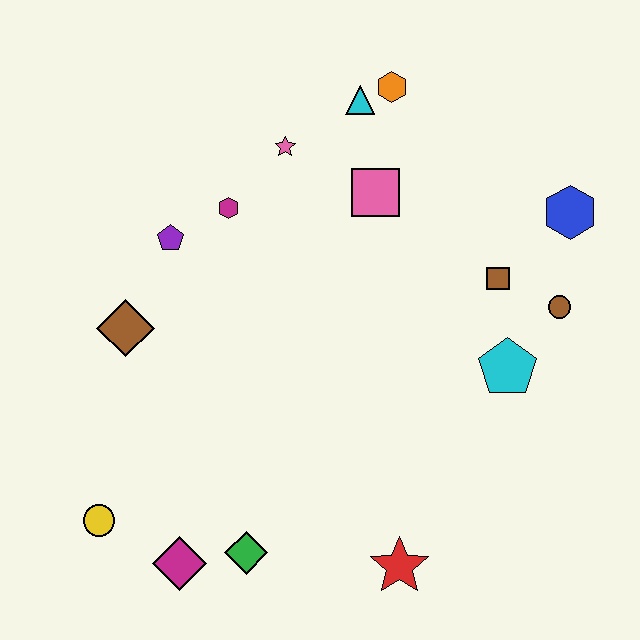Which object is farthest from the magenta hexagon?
The red star is farthest from the magenta hexagon.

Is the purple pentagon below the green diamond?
No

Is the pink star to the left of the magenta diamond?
No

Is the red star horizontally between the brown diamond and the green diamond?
No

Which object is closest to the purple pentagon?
The magenta hexagon is closest to the purple pentagon.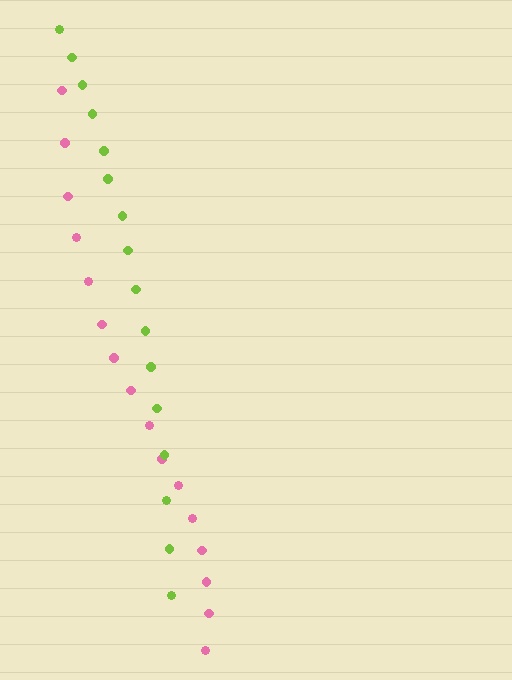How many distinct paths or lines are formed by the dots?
There are 2 distinct paths.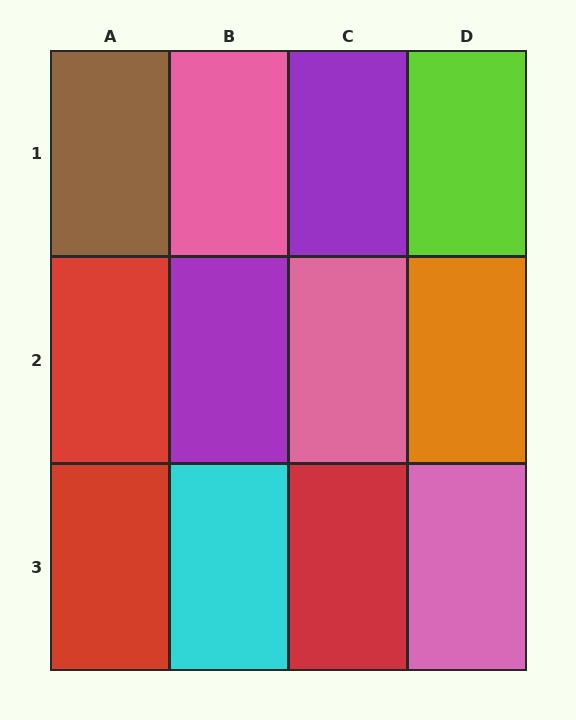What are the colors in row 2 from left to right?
Red, purple, pink, orange.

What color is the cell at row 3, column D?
Pink.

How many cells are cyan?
1 cell is cyan.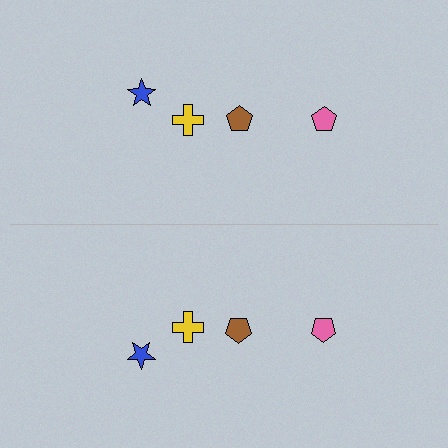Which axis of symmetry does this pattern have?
The pattern has a horizontal axis of symmetry running through the center of the image.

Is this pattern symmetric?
Yes, this pattern has bilateral (reflection) symmetry.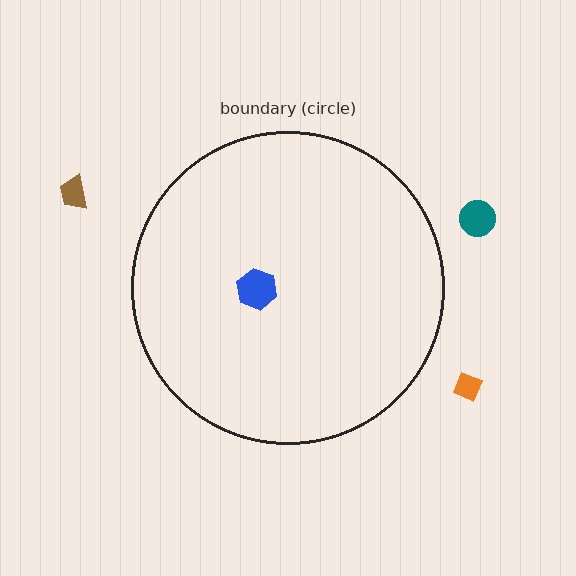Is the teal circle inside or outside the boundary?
Outside.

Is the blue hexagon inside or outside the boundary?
Inside.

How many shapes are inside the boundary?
1 inside, 3 outside.